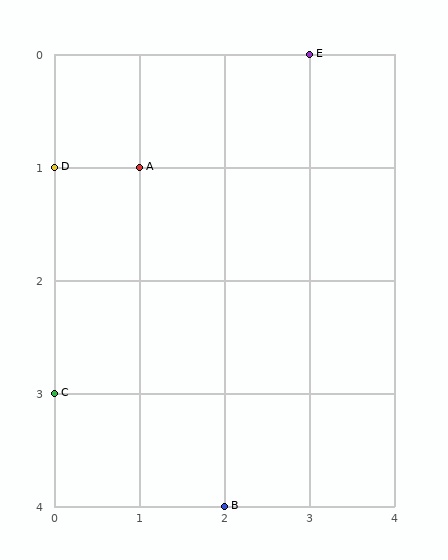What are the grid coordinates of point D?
Point D is at grid coordinates (0, 1).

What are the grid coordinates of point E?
Point E is at grid coordinates (3, 0).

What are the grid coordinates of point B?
Point B is at grid coordinates (2, 4).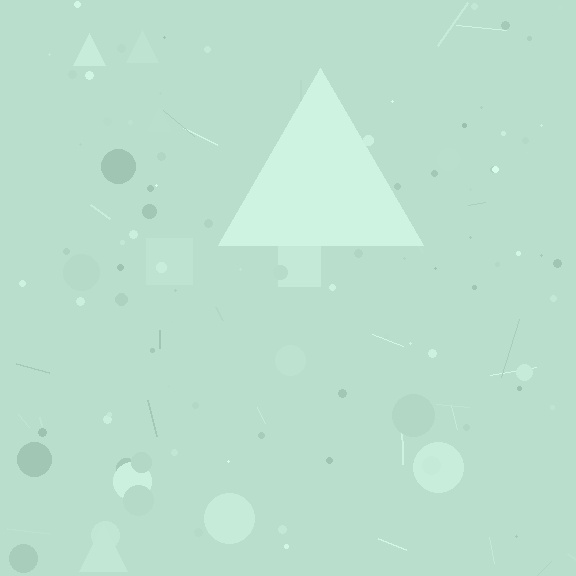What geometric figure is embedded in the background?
A triangle is embedded in the background.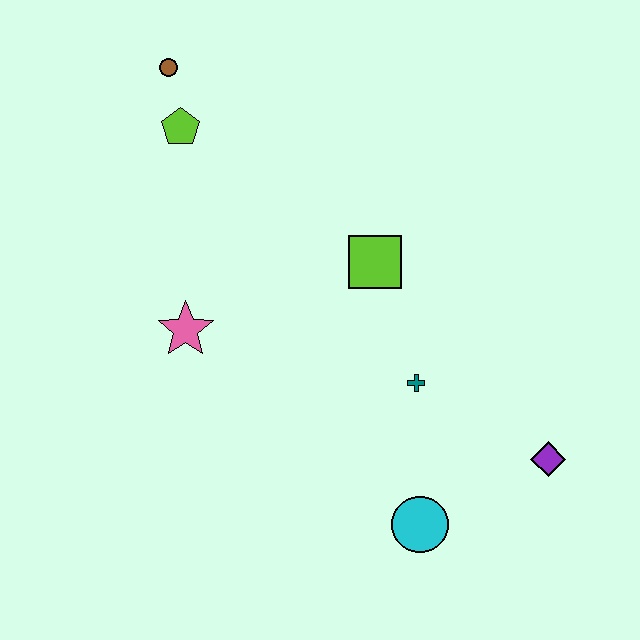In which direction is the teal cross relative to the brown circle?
The teal cross is below the brown circle.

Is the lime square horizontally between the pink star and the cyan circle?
Yes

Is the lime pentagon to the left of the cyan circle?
Yes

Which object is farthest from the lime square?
The brown circle is farthest from the lime square.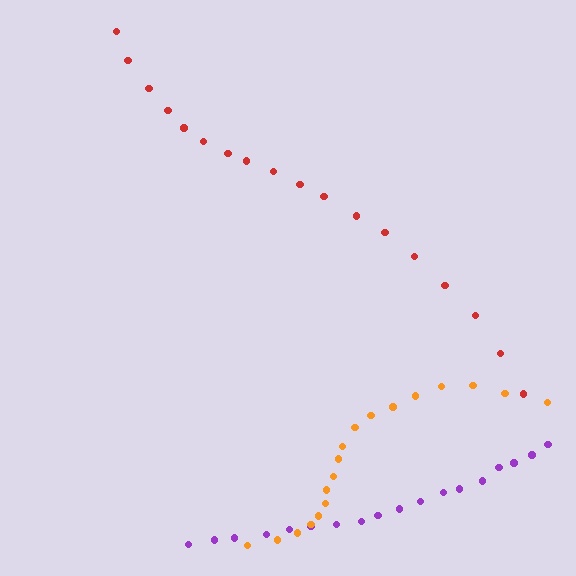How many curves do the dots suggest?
There are 3 distinct paths.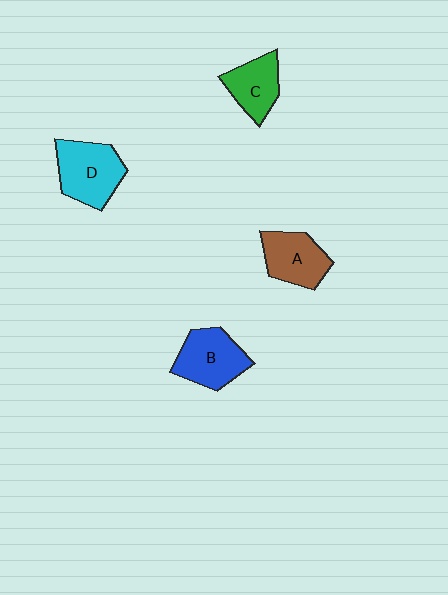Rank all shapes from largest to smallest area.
From largest to smallest: D (cyan), B (blue), A (brown), C (green).